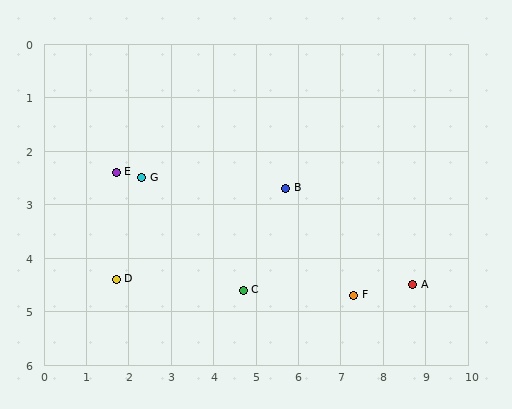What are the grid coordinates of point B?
Point B is at approximately (5.7, 2.7).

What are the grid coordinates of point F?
Point F is at approximately (7.3, 4.7).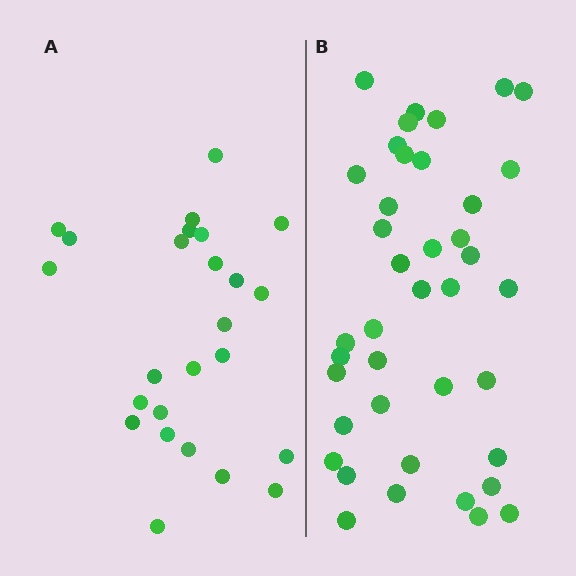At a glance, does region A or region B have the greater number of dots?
Region B (the right region) has more dots.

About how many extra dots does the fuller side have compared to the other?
Region B has approximately 15 more dots than region A.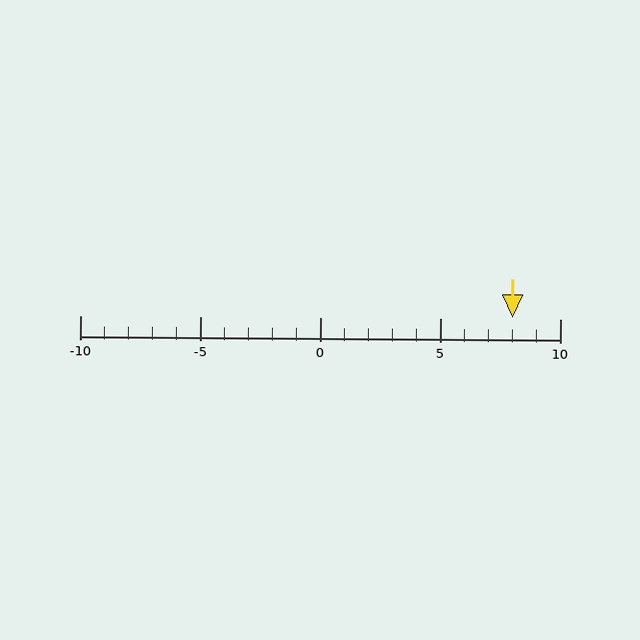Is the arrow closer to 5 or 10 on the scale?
The arrow is closer to 10.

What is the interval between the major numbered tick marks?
The major tick marks are spaced 5 units apart.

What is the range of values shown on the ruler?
The ruler shows values from -10 to 10.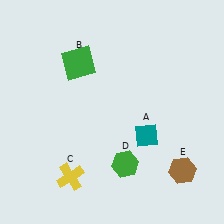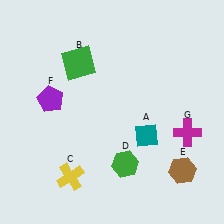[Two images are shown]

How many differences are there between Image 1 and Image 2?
There are 2 differences between the two images.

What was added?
A purple pentagon (F), a magenta cross (G) were added in Image 2.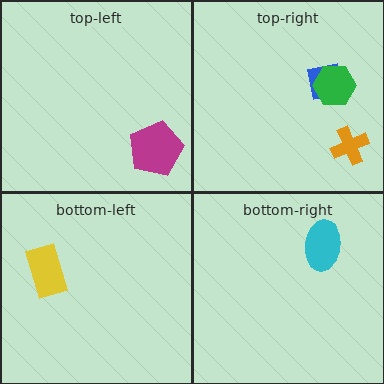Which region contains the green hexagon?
The top-right region.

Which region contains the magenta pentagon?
The top-left region.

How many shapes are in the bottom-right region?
1.